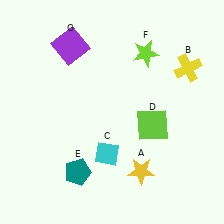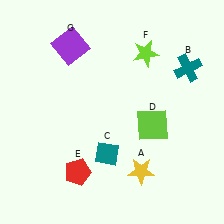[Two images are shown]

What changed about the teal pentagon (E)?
In Image 1, E is teal. In Image 2, it changed to red.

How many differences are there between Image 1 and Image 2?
There are 3 differences between the two images.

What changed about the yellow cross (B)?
In Image 1, B is yellow. In Image 2, it changed to teal.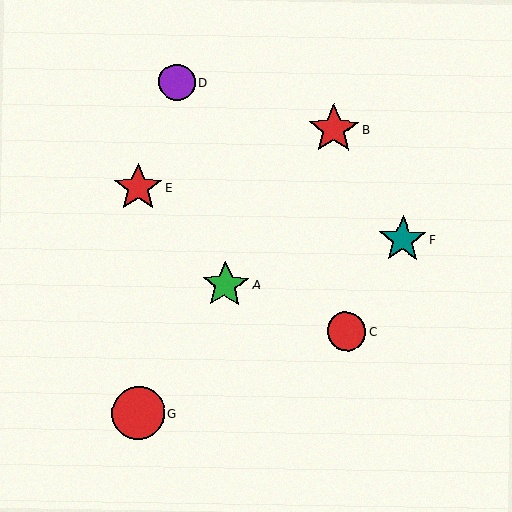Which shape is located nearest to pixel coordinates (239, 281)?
The green star (labeled A) at (225, 285) is nearest to that location.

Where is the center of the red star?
The center of the red star is at (138, 188).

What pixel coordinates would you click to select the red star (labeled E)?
Click at (138, 188) to select the red star E.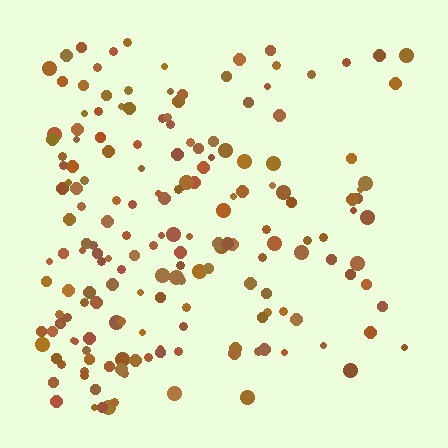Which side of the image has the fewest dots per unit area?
The right.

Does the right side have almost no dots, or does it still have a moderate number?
Still a moderate number, just noticeably fewer than the left.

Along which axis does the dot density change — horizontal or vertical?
Horizontal.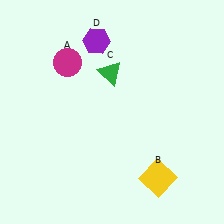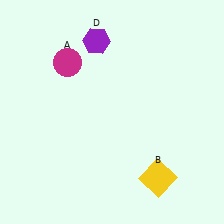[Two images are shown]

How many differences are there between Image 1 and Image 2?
There is 1 difference between the two images.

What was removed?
The green triangle (C) was removed in Image 2.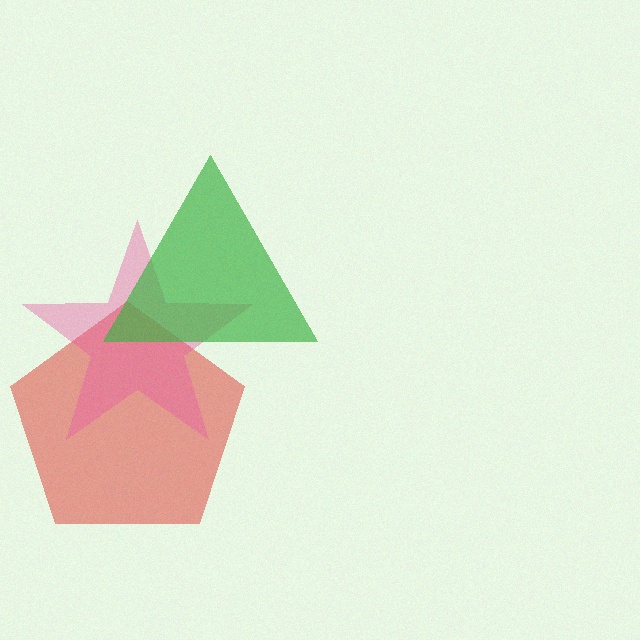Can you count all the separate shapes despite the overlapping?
Yes, there are 3 separate shapes.